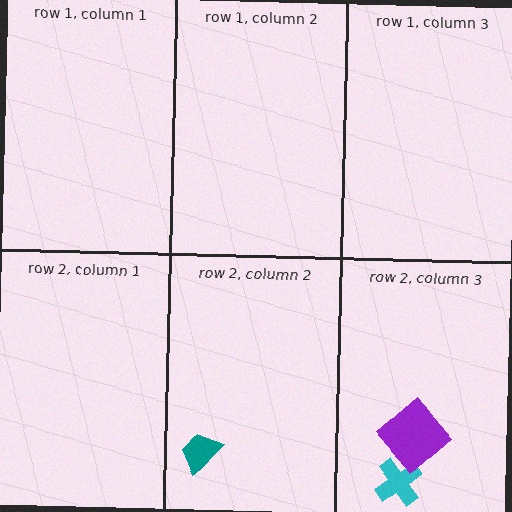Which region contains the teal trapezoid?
The row 2, column 2 region.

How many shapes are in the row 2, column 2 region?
1.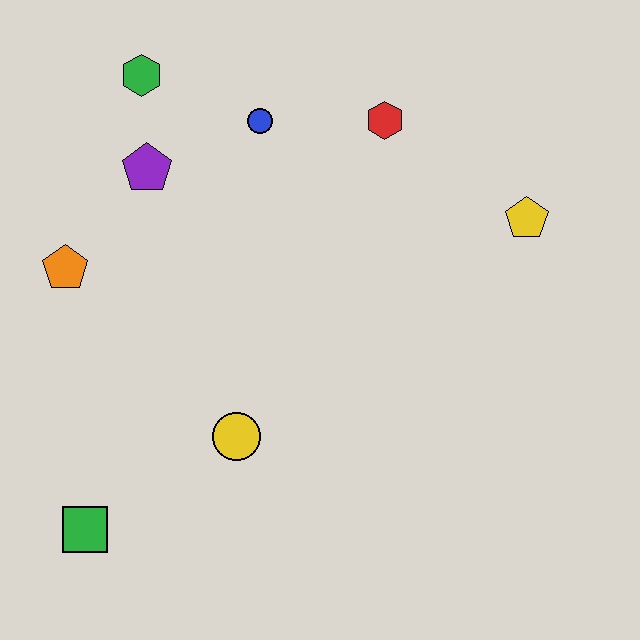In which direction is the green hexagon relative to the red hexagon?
The green hexagon is to the left of the red hexagon.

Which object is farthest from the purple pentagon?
The yellow pentagon is farthest from the purple pentagon.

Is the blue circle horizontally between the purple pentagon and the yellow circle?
No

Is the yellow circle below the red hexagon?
Yes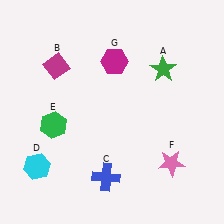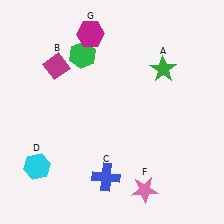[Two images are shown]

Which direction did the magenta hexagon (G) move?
The magenta hexagon (G) moved up.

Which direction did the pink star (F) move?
The pink star (F) moved down.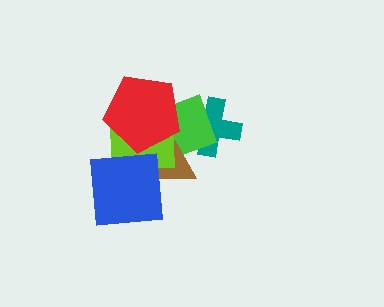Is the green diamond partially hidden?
Yes, it is partially covered by another shape.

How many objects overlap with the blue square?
3 objects overlap with the blue square.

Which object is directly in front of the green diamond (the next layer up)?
The brown triangle is directly in front of the green diamond.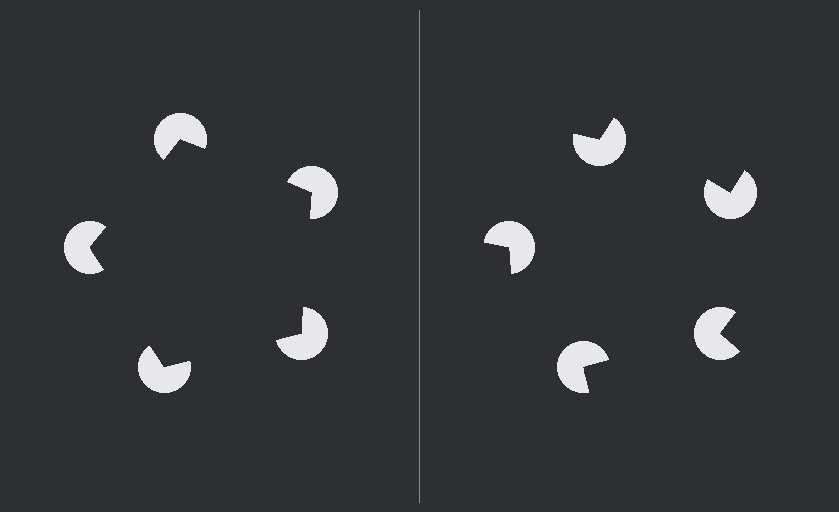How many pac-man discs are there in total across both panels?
10 — 5 on each side.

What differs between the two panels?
The pac-man discs are positioned identically on both sides; only the wedge orientations differ. On the left they align to a pentagon; on the right they are misaligned.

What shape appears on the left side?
An illusory pentagon.